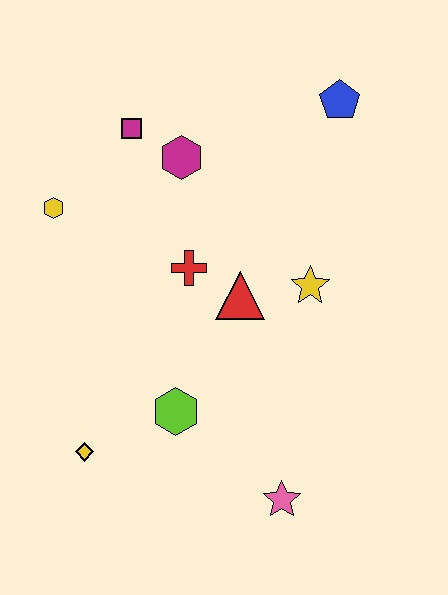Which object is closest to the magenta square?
The magenta hexagon is closest to the magenta square.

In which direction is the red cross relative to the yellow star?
The red cross is to the left of the yellow star.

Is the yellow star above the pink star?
Yes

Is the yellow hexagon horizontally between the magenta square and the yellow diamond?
No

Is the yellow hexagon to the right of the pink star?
No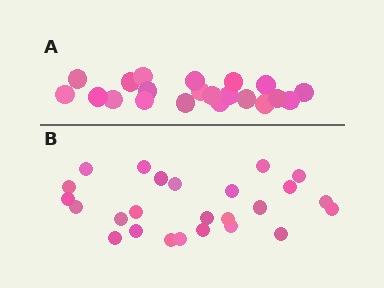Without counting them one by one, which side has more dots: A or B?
Region B (the bottom region) has more dots.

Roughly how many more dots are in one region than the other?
Region B has about 4 more dots than region A.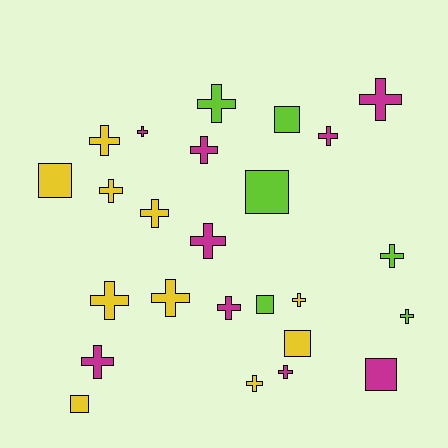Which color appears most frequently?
Yellow, with 10 objects.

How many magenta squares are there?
There is 1 magenta square.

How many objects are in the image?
There are 25 objects.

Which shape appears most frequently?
Cross, with 18 objects.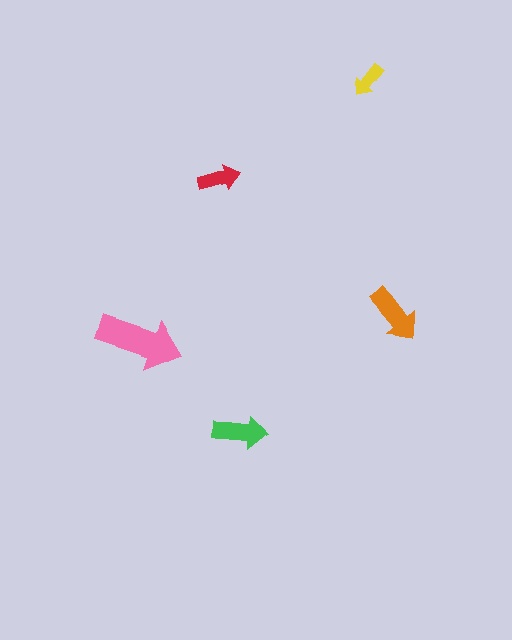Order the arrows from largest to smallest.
the pink one, the orange one, the green one, the red one, the yellow one.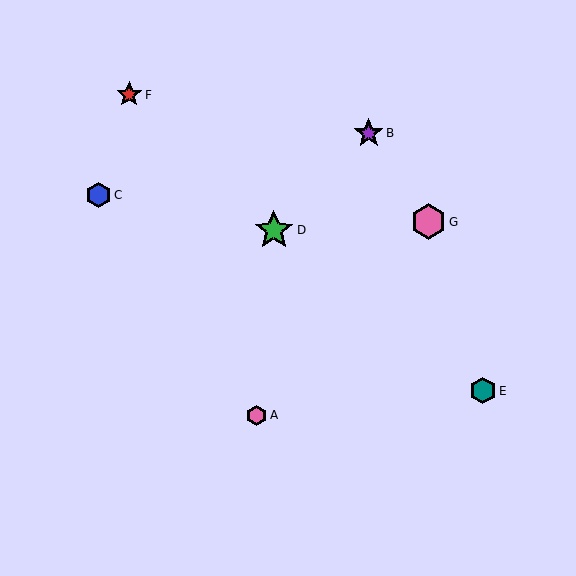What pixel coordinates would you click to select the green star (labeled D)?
Click at (274, 230) to select the green star D.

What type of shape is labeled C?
Shape C is a blue hexagon.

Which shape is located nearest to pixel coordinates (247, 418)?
The pink hexagon (labeled A) at (257, 415) is nearest to that location.